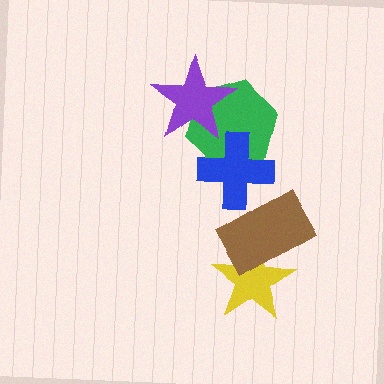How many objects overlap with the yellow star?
1 object overlaps with the yellow star.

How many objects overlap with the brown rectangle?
2 objects overlap with the brown rectangle.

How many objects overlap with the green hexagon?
2 objects overlap with the green hexagon.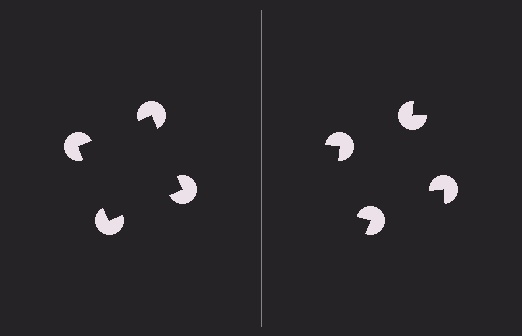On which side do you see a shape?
An illusory square appears on the left side. On the right side the wedge cuts are rotated, so no coherent shape forms.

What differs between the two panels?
The pac-man discs are positioned identically on both sides; only the wedge orientations differ. On the left they align to a square; on the right they are misaligned.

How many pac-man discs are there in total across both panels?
8 — 4 on each side.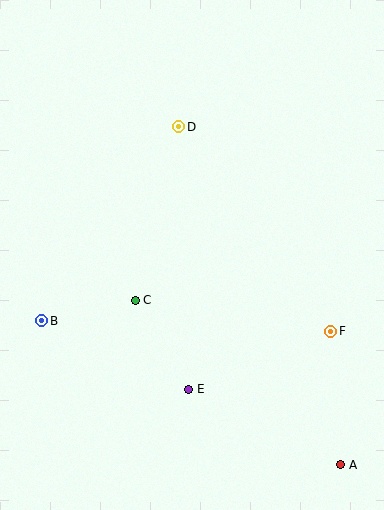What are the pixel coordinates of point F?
Point F is at (331, 331).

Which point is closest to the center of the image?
Point C at (135, 300) is closest to the center.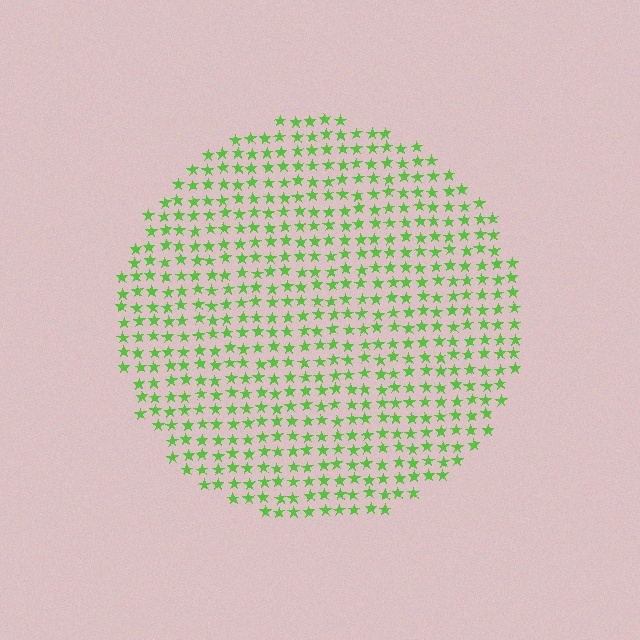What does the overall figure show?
The overall figure shows a circle.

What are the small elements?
The small elements are stars.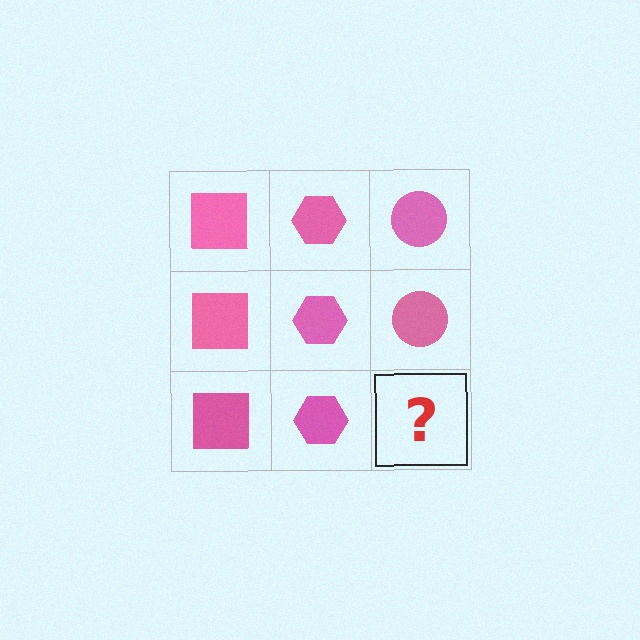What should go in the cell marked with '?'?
The missing cell should contain a pink circle.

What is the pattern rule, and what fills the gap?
The rule is that each column has a consistent shape. The gap should be filled with a pink circle.